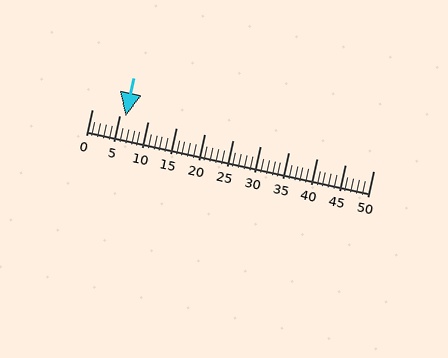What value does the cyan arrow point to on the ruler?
The cyan arrow points to approximately 6.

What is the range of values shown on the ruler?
The ruler shows values from 0 to 50.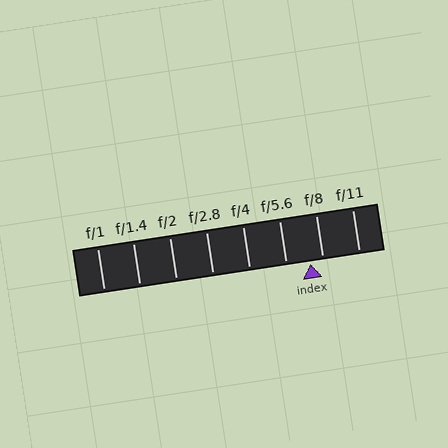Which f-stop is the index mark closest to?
The index mark is closest to f/8.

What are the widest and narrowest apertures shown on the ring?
The widest aperture shown is f/1 and the narrowest is f/11.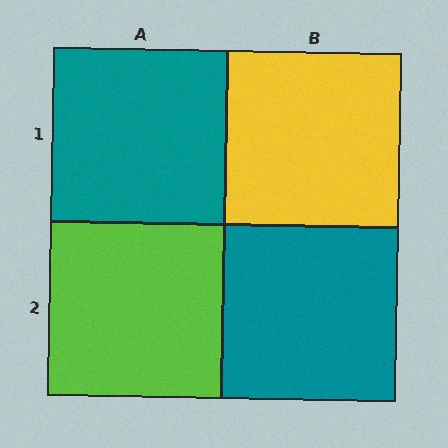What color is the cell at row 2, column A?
Lime.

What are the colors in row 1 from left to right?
Teal, yellow.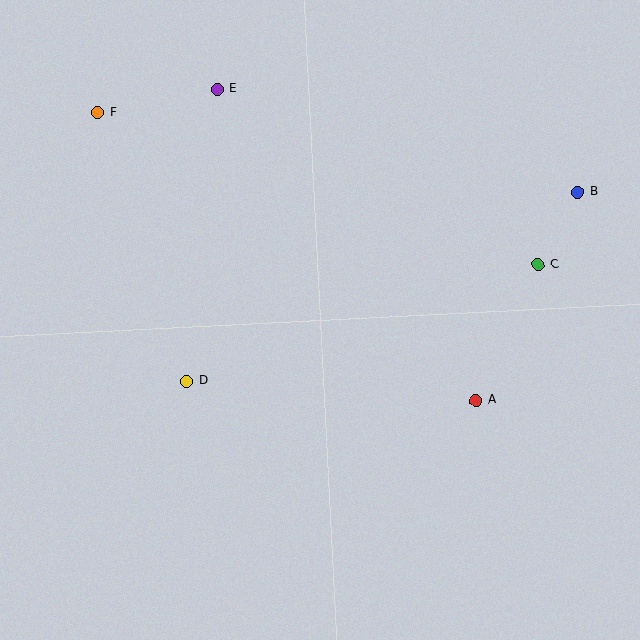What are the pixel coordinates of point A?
Point A is at (476, 400).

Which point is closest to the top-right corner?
Point B is closest to the top-right corner.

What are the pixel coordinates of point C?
Point C is at (538, 264).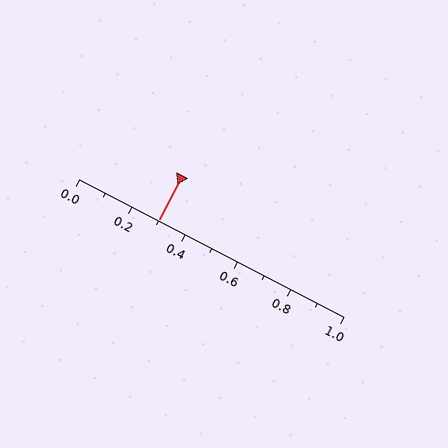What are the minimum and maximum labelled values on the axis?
The axis runs from 0.0 to 1.0.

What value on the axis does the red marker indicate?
The marker indicates approximately 0.3.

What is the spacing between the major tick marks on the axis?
The major ticks are spaced 0.2 apart.